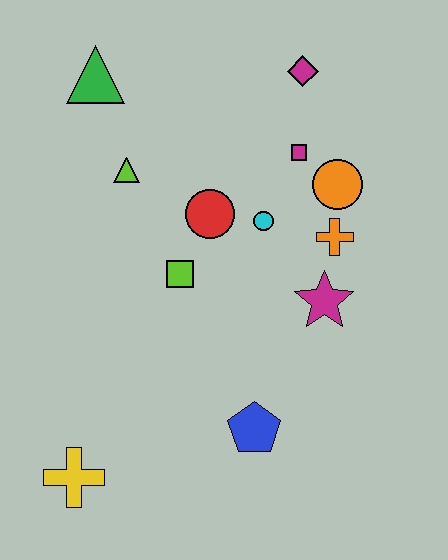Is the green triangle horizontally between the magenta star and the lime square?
No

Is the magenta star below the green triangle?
Yes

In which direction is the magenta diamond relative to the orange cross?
The magenta diamond is above the orange cross.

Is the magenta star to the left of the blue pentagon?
No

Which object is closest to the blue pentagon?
The magenta star is closest to the blue pentagon.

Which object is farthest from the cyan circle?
The yellow cross is farthest from the cyan circle.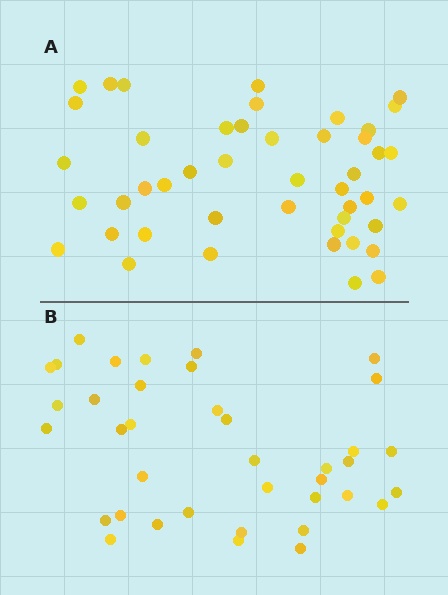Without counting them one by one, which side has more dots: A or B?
Region A (the top region) has more dots.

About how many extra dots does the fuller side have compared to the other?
Region A has roughly 8 or so more dots than region B.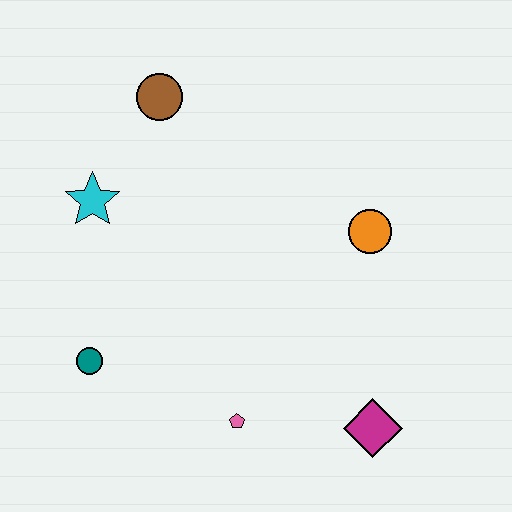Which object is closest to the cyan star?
The brown circle is closest to the cyan star.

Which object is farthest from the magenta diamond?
The brown circle is farthest from the magenta diamond.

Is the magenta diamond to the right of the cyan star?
Yes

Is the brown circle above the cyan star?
Yes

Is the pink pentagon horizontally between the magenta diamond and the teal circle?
Yes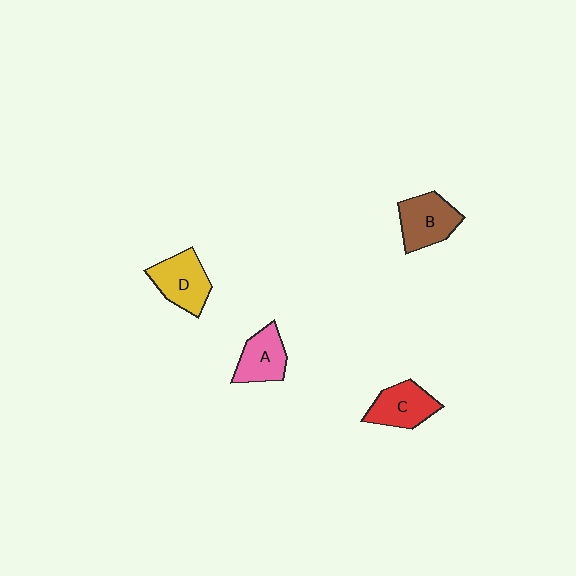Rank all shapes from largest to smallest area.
From largest to smallest: B (brown), D (yellow), C (red), A (pink).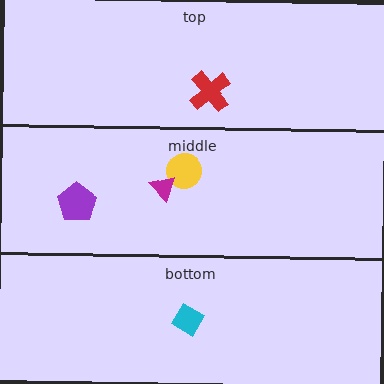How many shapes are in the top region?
1.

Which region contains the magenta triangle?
The middle region.